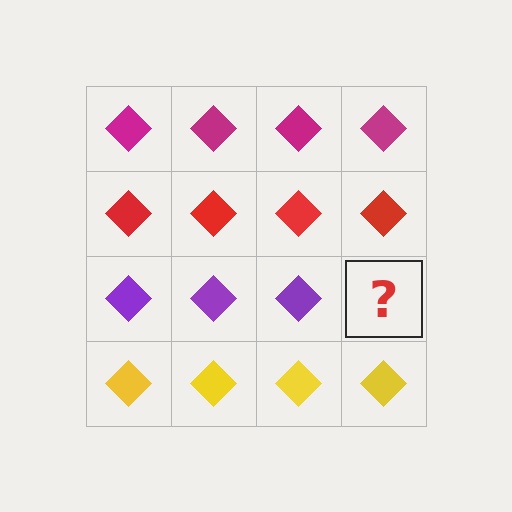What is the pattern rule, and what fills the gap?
The rule is that each row has a consistent color. The gap should be filled with a purple diamond.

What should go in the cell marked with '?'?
The missing cell should contain a purple diamond.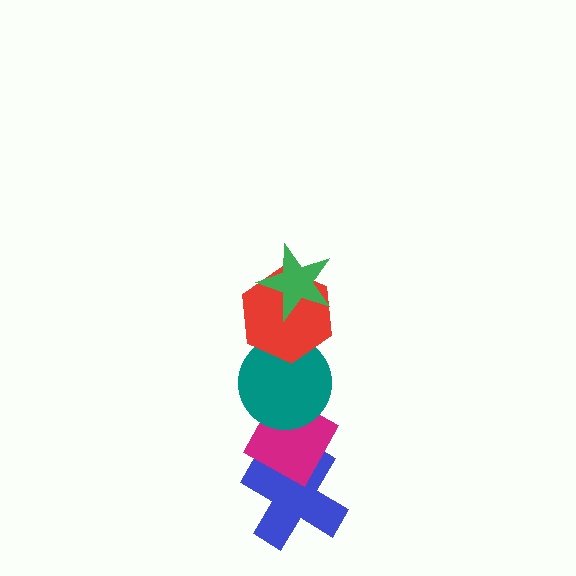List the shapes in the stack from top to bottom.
From top to bottom: the green star, the red hexagon, the teal circle, the magenta diamond, the blue cross.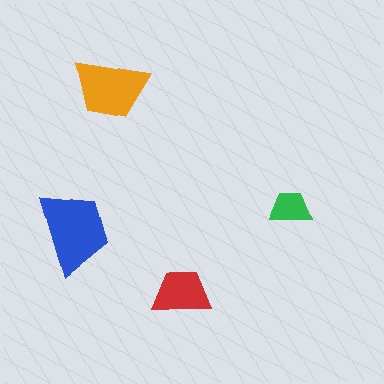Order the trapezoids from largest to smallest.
the blue one, the orange one, the red one, the green one.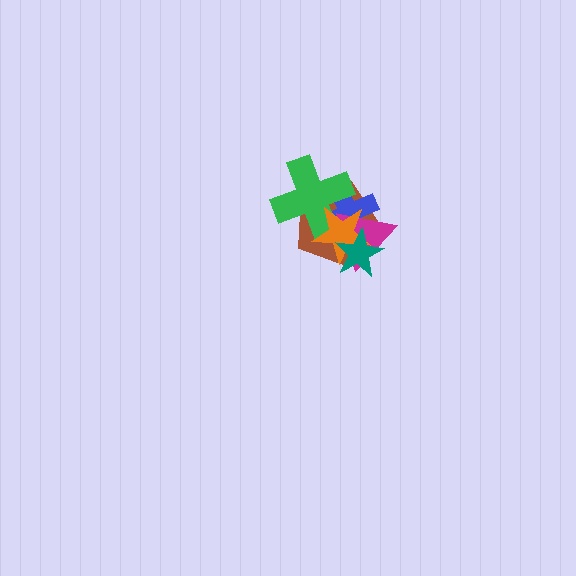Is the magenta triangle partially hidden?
Yes, it is partially covered by another shape.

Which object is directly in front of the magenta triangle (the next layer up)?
The green cross is directly in front of the magenta triangle.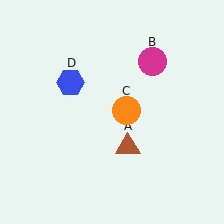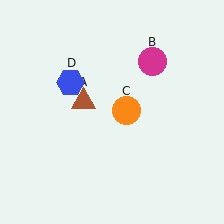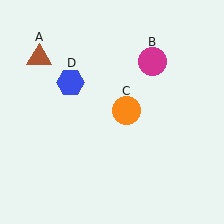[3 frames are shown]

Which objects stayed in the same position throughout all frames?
Magenta circle (object B) and orange circle (object C) and blue hexagon (object D) remained stationary.